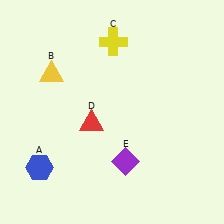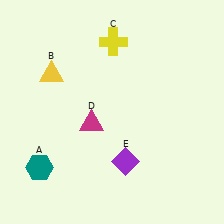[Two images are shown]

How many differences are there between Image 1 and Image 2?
There are 2 differences between the two images.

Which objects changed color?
A changed from blue to teal. D changed from red to magenta.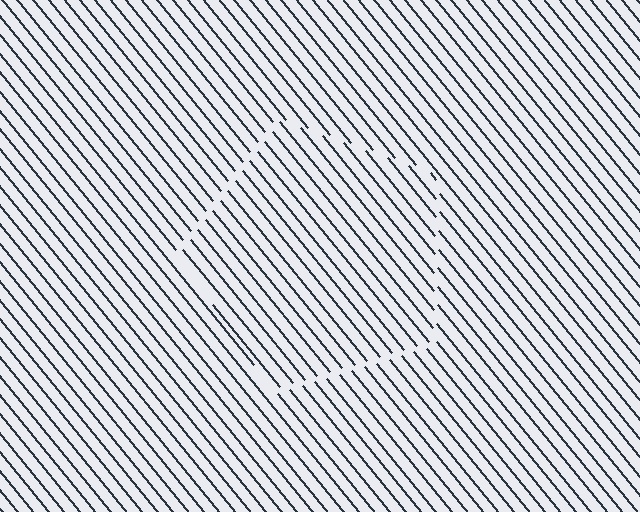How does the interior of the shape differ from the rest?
The interior of the shape contains the same grating, shifted by half a period — the contour is defined by the phase discontinuity where line-ends from the inner and outer gratings abut.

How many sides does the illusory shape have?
5 sides — the line-ends trace a pentagon.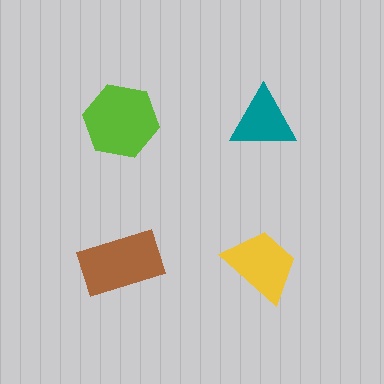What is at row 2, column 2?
A yellow trapezoid.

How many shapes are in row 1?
2 shapes.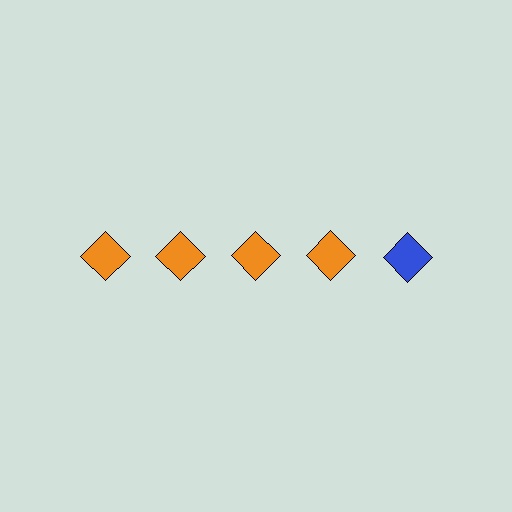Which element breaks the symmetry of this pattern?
The blue diamond in the top row, rightmost column breaks the symmetry. All other shapes are orange diamonds.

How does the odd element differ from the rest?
It has a different color: blue instead of orange.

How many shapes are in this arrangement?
There are 5 shapes arranged in a grid pattern.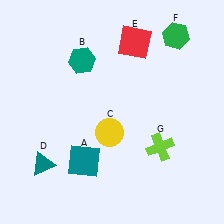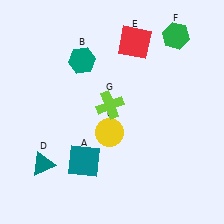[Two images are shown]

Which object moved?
The lime cross (G) moved left.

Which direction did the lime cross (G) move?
The lime cross (G) moved left.